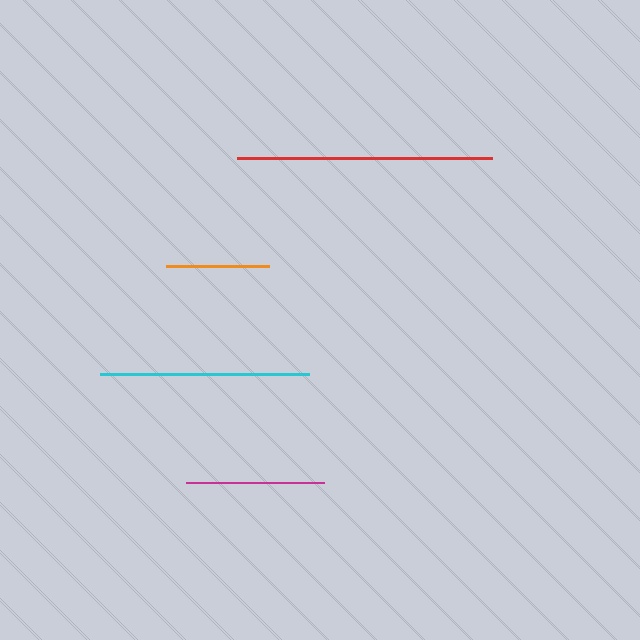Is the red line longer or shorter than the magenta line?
The red line is longer than the magenta line.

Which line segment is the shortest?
The orange line is the shortest at approximately 103 pixels.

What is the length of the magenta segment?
The magenta segment is approximately 139 pixels long.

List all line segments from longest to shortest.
From longest to shortest: red, cyan, magenta, orange.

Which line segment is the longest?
The red line is the longest at approximately 256 pixels.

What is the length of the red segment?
The red segment is approximately 256 pixels long.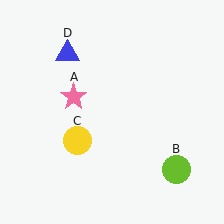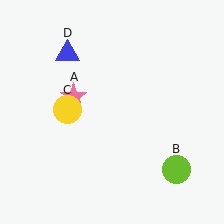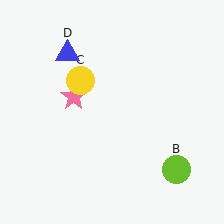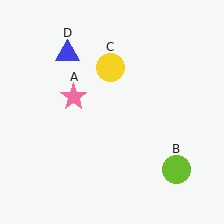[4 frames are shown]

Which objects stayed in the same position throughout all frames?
Pink star (object A) and lime circle (object B) and blue triangle (object D) remained stationary.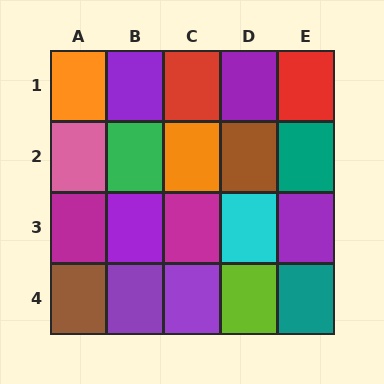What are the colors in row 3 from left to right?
Magenta, purple, magenta, cyan, purple.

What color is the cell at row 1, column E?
Red.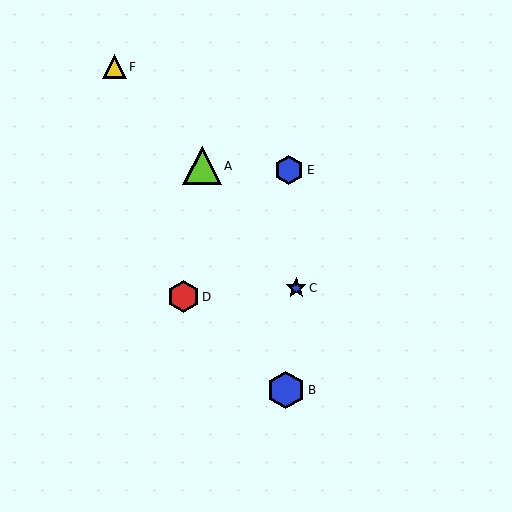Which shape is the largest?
The lime triangle (labeled A) is the largest.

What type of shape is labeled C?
Shape C is a blue star.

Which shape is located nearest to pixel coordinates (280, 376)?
The blue hexagon (labeled B) at (286, 390) is nearest to that location.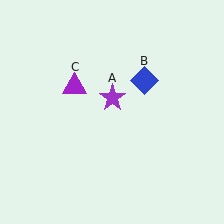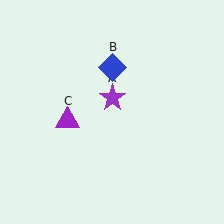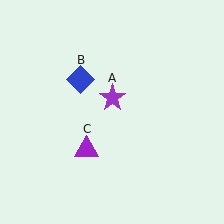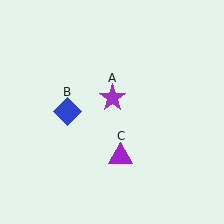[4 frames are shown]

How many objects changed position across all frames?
2 objects changed position: blue diamond (object B), purple triangle (object C).